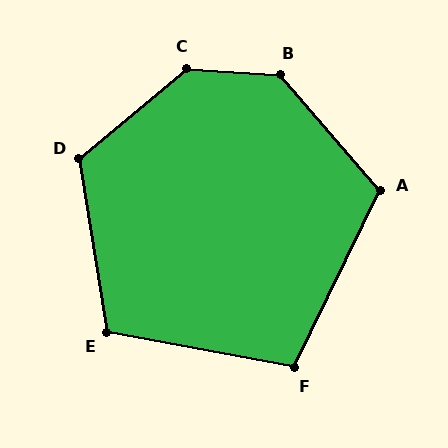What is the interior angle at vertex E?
Approximately 110 degrees (obtuse).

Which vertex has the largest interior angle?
C, at approximately 137 degrees.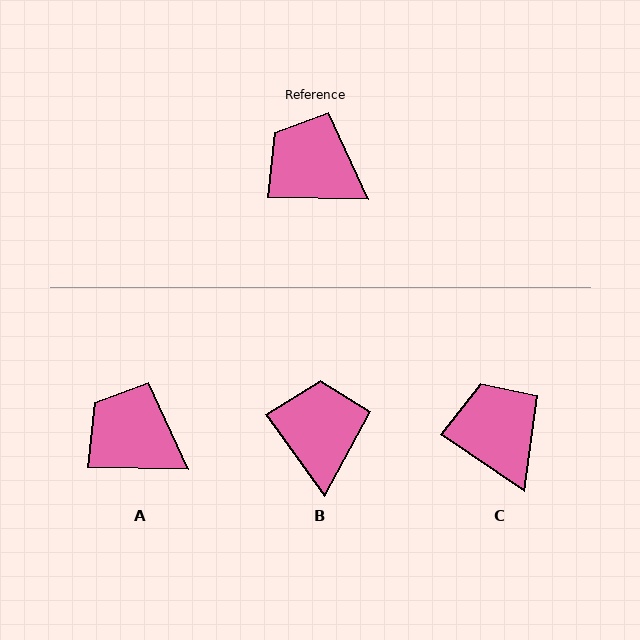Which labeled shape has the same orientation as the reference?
A.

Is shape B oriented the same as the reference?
No, it is off by about 53 degrees.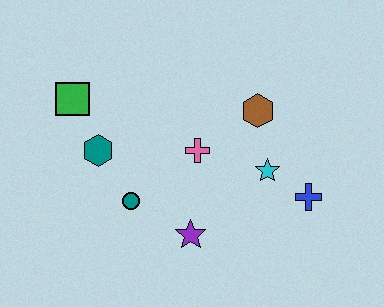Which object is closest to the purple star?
The teal circle is closest to the purple star.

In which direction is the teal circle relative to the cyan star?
The teal circle is to the left of the cyan star.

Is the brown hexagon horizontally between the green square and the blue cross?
Yes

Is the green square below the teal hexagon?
No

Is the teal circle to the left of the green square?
No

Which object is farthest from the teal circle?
The blue cross is farthest from the teal circle.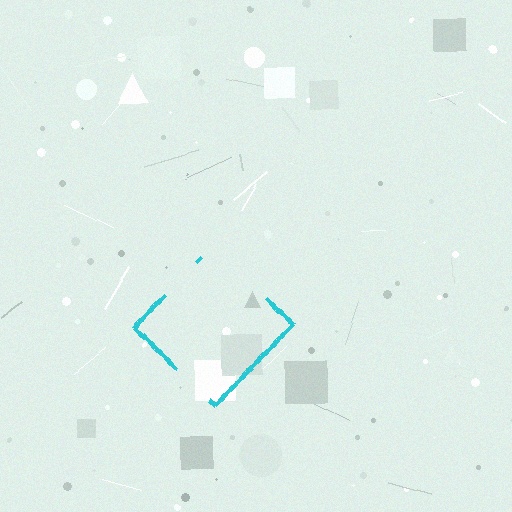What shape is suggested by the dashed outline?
The dashed outline suggests a diamond.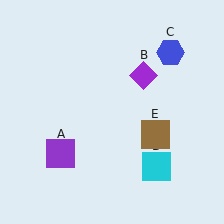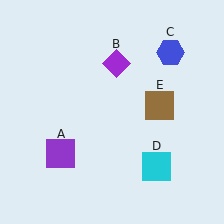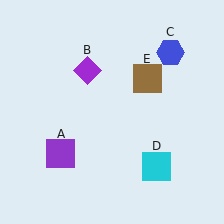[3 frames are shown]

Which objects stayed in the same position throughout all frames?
Purple square (object A) and blue hexagon (object C) and cyan square (object D) remained stationary.